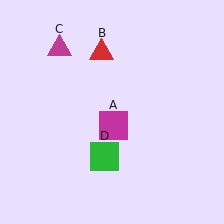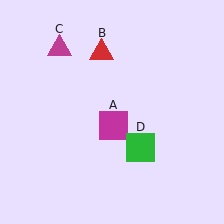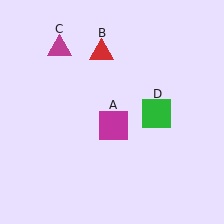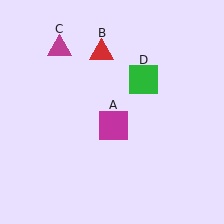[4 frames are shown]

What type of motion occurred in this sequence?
The green square (object D) rotated counterclockwise around the center of the scene.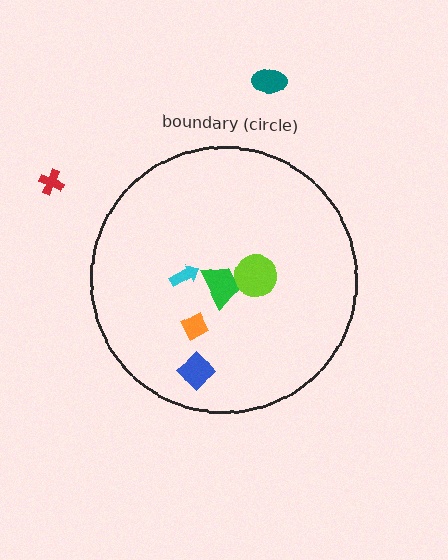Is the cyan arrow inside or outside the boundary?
Inside.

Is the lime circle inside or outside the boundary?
Inside.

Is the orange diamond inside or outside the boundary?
Inside.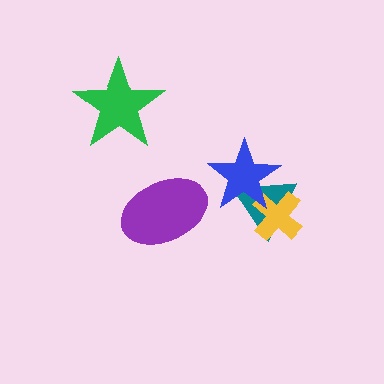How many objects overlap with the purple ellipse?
0 objects overlap with the purple ellipse.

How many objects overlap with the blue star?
2 objects overlap with the blue star.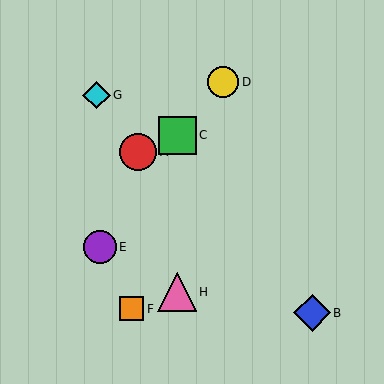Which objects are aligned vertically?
Objects C, H are aligned vertically.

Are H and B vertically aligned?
No, H is at x≈177 and B is at x≈312.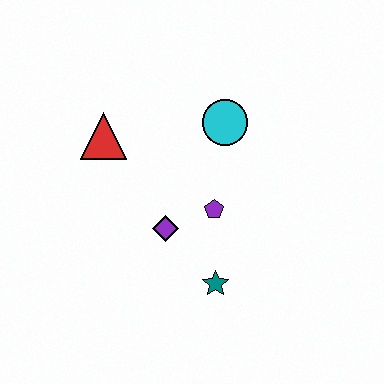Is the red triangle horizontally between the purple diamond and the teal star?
No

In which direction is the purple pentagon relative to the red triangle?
The purple pentagon is to the right of the red triangle.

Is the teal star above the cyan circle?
No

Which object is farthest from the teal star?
The red triangle is farthest from the teal star.